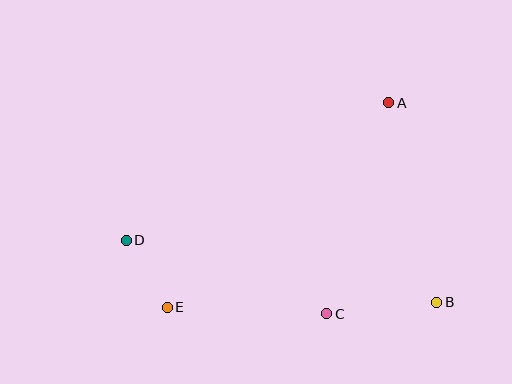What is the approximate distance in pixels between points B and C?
The distance between B and C is approximately 110 pixels.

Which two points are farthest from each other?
Points B and D are farthest from each other.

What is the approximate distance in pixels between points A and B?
The distance between A and B is approximately 205 pixels.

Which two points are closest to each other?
Points D and E are closest to each other.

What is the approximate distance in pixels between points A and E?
The distance between A and E is approximately 301 pixels.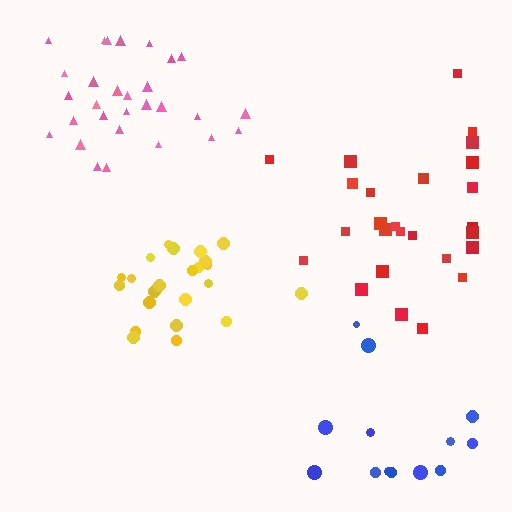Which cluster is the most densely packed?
Yellow.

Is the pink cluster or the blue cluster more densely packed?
Pink.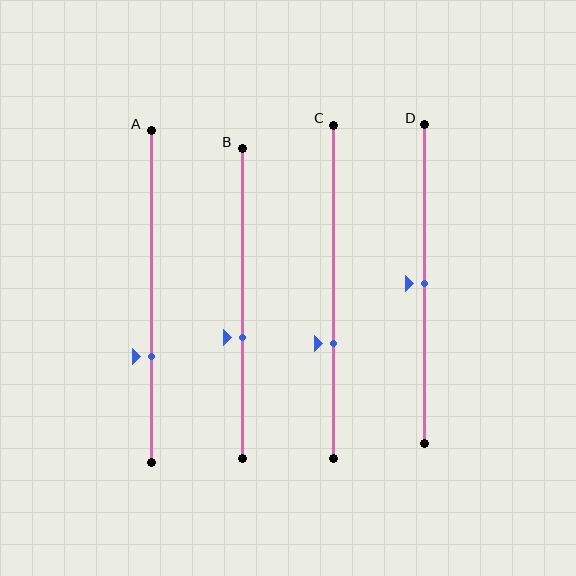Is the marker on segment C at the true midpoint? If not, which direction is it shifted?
No, the marker on segment C is shifted downward by about 15% of the segment length.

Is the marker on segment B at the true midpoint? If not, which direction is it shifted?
No, the marker on segment B is shifted downward by about 11% of the segment length.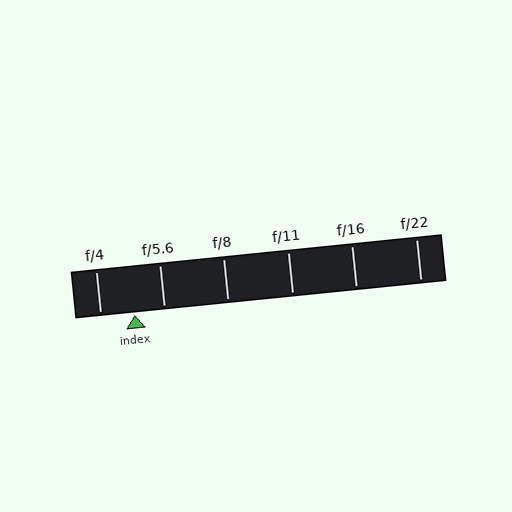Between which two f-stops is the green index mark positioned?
The index mark is between f/4 and f/5.6.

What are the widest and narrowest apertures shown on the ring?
The widest aperture shown is f/4 and the narrowest is f/22.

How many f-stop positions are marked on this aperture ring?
There are 6 f-stop positions marked.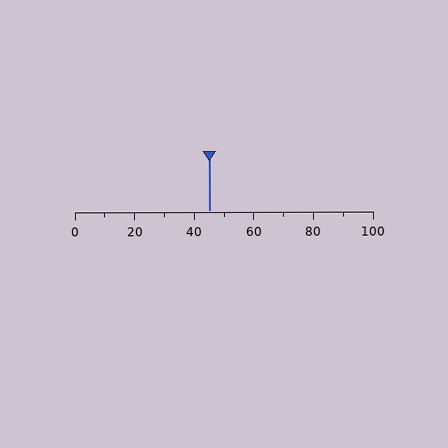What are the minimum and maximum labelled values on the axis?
The axis runs from 0 to 100.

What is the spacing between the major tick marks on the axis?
The major ticks are spaced 20 apart.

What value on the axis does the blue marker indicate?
The marker indicates approximately 45.